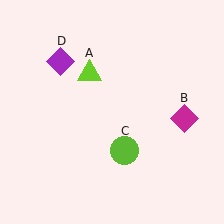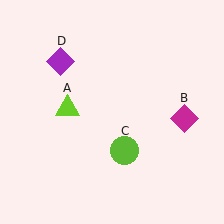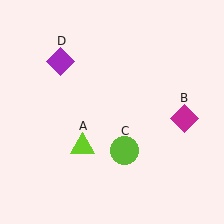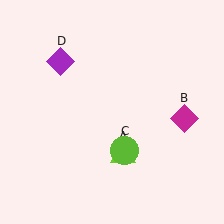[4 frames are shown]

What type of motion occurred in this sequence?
The lime triangle (object A) rotated counterclockwise around the center of the scene.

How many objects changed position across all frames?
1 object changed position: lime triangle (object A).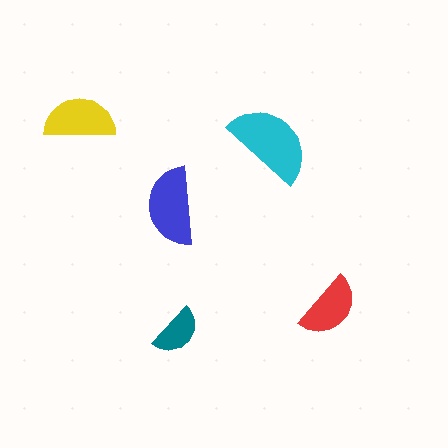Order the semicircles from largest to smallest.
the cyan one, the blue one, the yellow one, the red one, the teal one.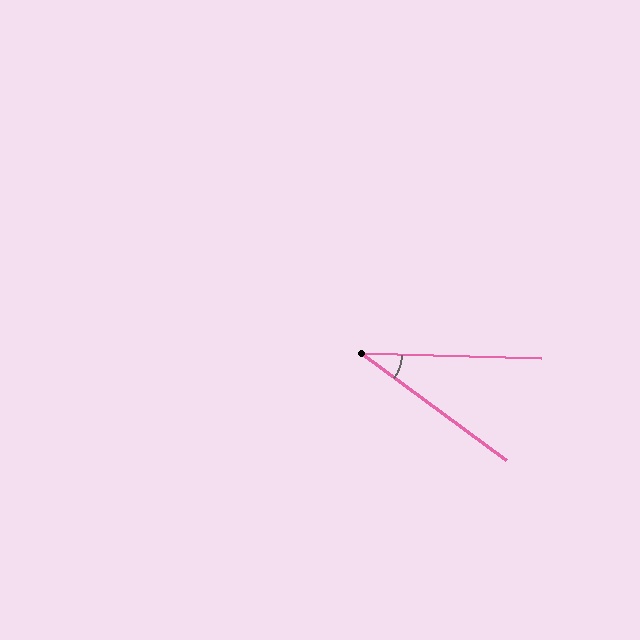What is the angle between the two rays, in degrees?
Approximately 35 degrees.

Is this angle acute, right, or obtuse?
It is acute.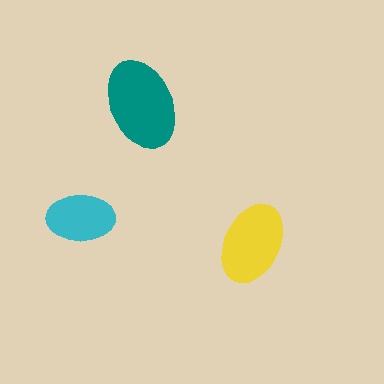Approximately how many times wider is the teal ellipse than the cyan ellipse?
About 1.5 times wider.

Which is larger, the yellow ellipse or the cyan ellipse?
The yellow one.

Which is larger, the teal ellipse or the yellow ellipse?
The teal one.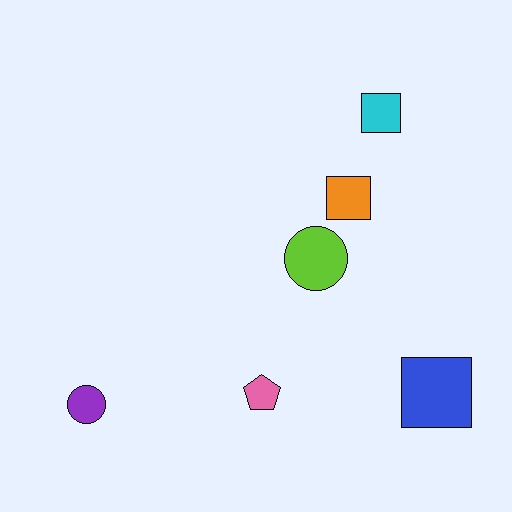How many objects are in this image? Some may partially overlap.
There are 6 objects.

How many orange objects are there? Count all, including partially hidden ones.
There is 1 orange object.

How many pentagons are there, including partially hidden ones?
There is 1 pentagon.